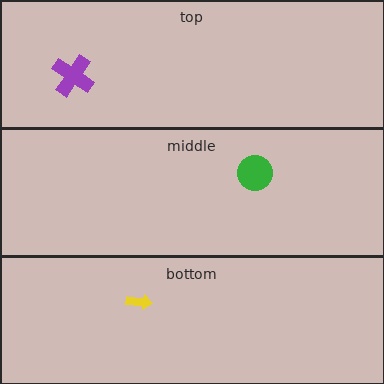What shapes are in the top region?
The purple cross.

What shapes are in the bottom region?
The yellow arrow.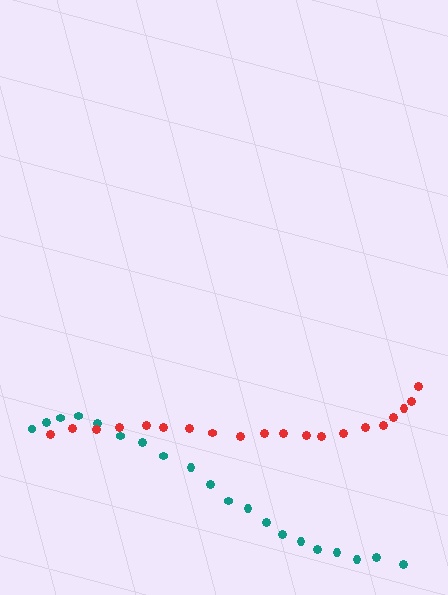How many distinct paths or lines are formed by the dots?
There are 2 distinct paths.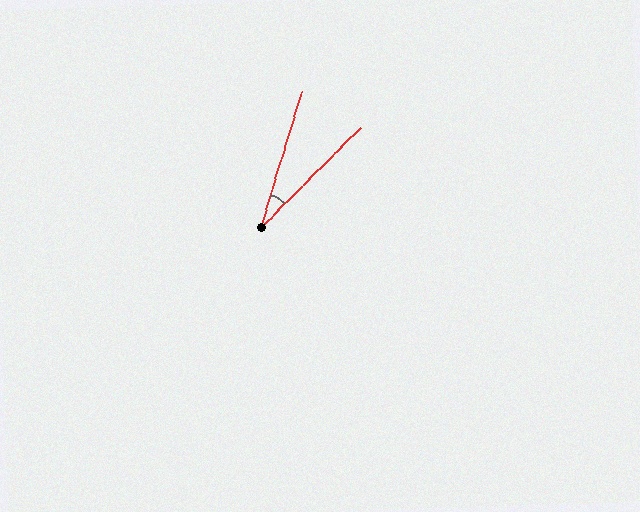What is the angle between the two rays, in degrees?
Approximately 28 degrees.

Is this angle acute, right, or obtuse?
It is acute.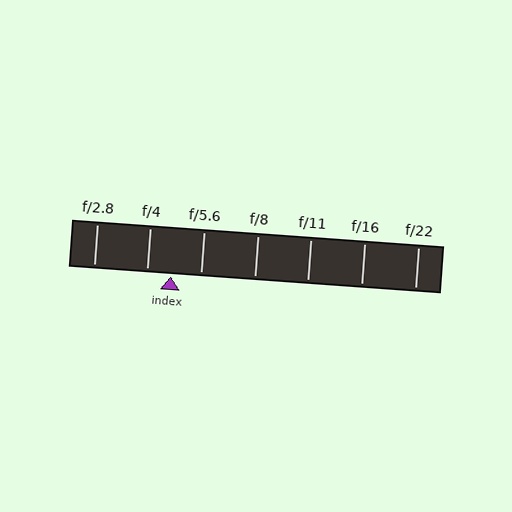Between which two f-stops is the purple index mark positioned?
The index mark is between f/4 and f/5.6.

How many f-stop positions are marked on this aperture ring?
There are 7 f-stop positions marked.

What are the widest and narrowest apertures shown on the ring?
The widest aperture shown is f/2.8 and the narrowest is f/22.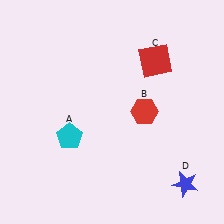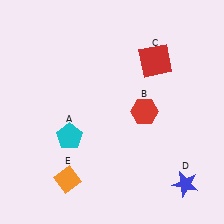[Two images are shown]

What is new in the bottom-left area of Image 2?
An orange diamond (E) was added in the bottom-left area of Image 2.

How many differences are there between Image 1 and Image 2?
There is 1 difference between the two images.